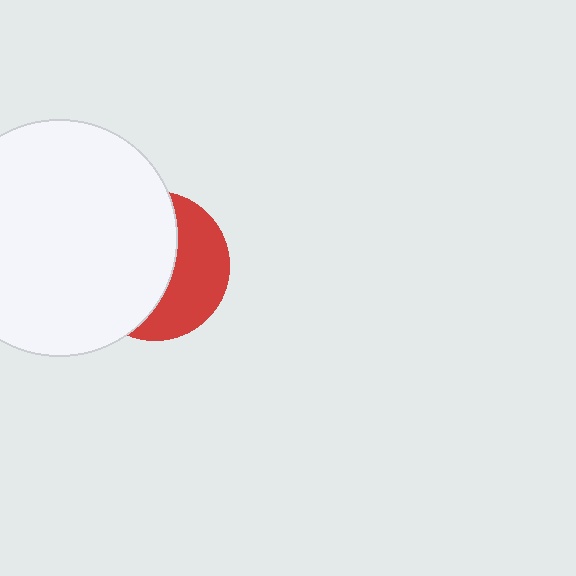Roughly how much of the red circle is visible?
A small part of it is visible (roughly 41%).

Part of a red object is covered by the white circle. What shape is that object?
It is a circle.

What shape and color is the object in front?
The object in front is a white circle.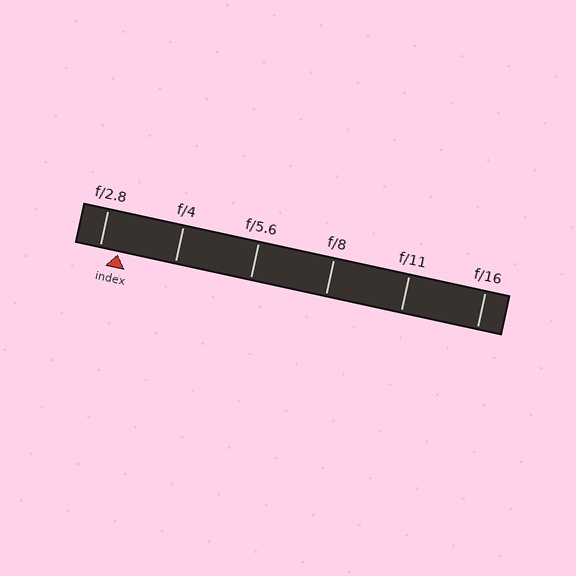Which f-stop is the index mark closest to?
The index mark is closest to f/2.8.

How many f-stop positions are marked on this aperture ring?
There are 6 f-stop positions marked.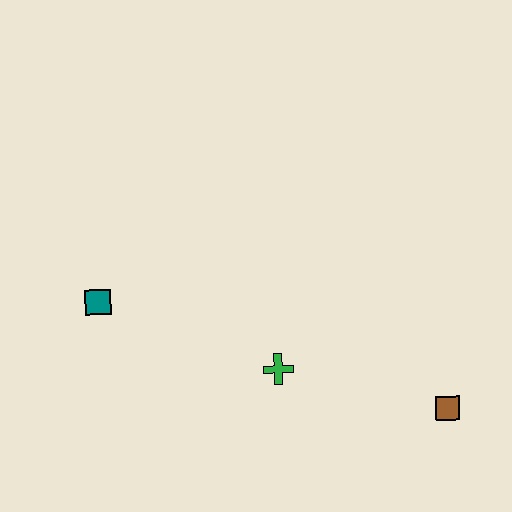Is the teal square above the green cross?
Yes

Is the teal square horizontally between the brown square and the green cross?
No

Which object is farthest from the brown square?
The teal square is farthest from the brown square.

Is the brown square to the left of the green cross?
No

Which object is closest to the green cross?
The brown square is closest to the green cross.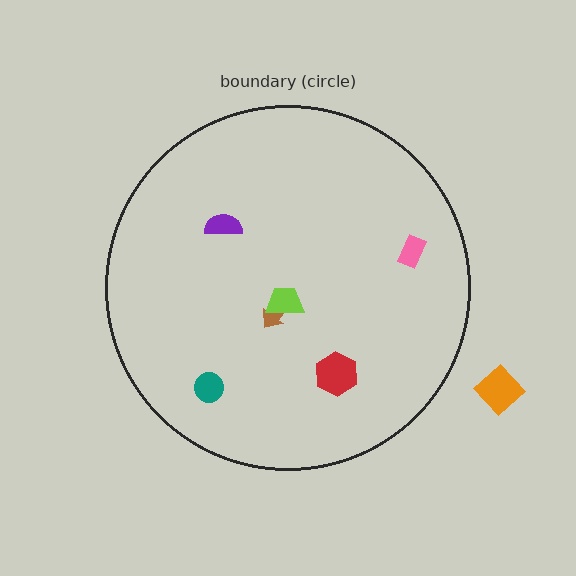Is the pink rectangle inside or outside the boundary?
Inside.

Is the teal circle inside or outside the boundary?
Inside.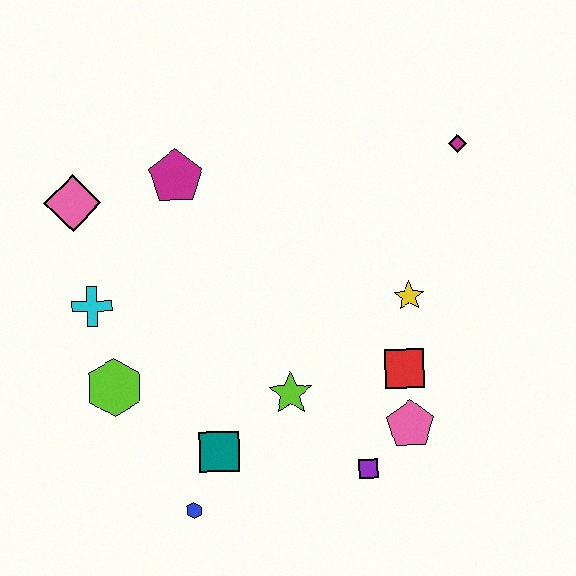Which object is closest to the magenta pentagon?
The pink diamond is closest to the magenta pentagon.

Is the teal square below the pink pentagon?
Yes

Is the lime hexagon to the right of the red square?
No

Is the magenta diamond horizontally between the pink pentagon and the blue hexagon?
No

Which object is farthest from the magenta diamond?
The blue hexagon is farthest from the magenta diamond.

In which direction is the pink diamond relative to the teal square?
The pink diamond is above the teal square.